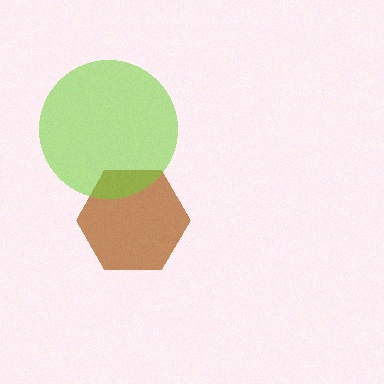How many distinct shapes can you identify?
There are 2 distinct shapes: a brown hexagon, a lime circle.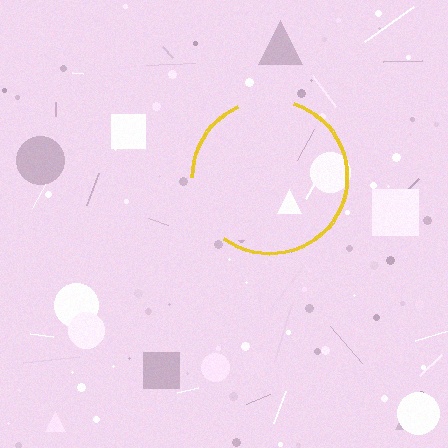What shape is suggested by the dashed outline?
The dashed outline suggests a circle.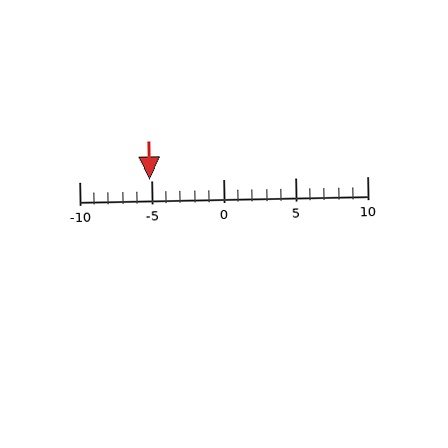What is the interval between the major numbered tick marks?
The major tick marks are spaced 5 units apart.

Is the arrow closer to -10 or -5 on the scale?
The arrow is closer to -5.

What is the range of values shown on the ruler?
The ruler shows values from -10 to 10.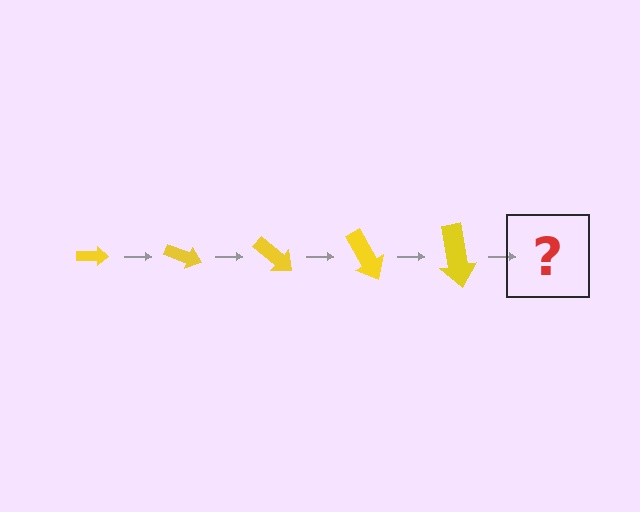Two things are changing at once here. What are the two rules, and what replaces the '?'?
The two rules are that the arrow grows larger each step and it rotates 20 degrees each step. The '?' should be an arrow, larger than the previous one and rotated 100 degrees from the start.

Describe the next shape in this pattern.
It should be an arrow, larger than the previous one and rotated 100 degrees from the start.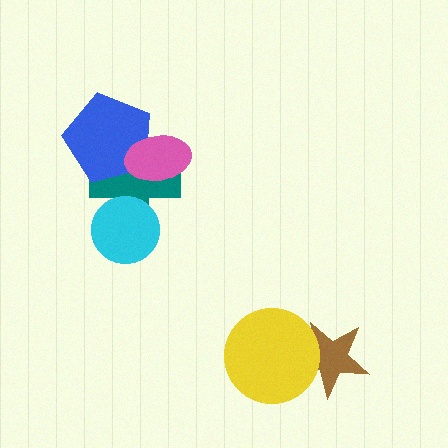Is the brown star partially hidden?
Yes, it is partially covered by another shape.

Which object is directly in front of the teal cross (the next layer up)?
The blue pentagon is directly in front of the teal cross.